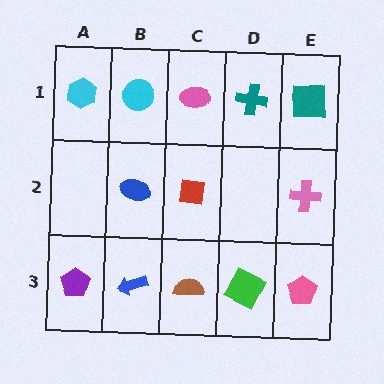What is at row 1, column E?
A teal square.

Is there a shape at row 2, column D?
No, that cell is empty.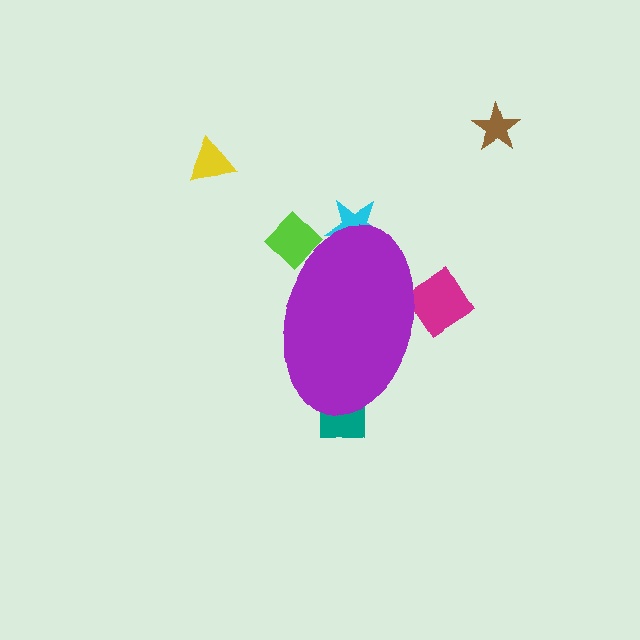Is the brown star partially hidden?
No, the brown star is fully visible.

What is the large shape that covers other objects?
A purple ellipse.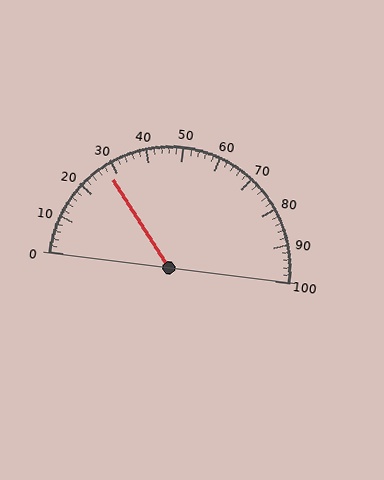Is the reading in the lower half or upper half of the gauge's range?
The reading is in the lower half of the range (0 to 100).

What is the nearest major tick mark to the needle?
The nearest major tick mark is 30.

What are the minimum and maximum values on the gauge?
The gauge ranges from 0 to 100.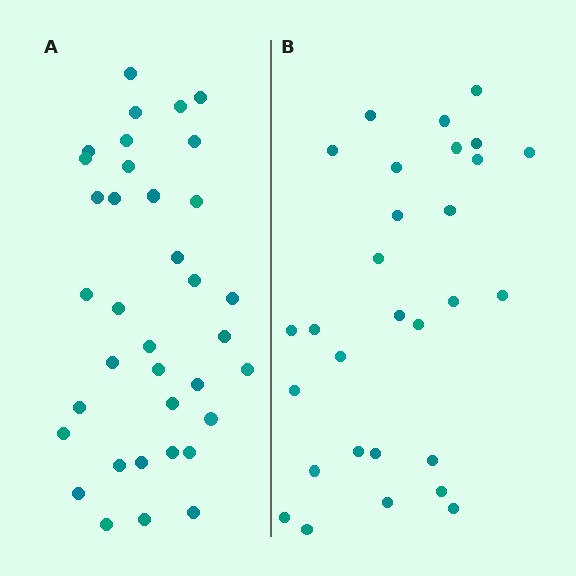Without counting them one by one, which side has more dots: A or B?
Region A (the left region) has more dots.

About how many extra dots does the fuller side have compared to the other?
Region A has roughly 8 or so more dots than region B.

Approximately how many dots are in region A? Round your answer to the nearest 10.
About 40 dots. (The exact count is 36, which rounds to 40.)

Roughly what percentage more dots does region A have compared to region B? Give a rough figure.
About 25% more.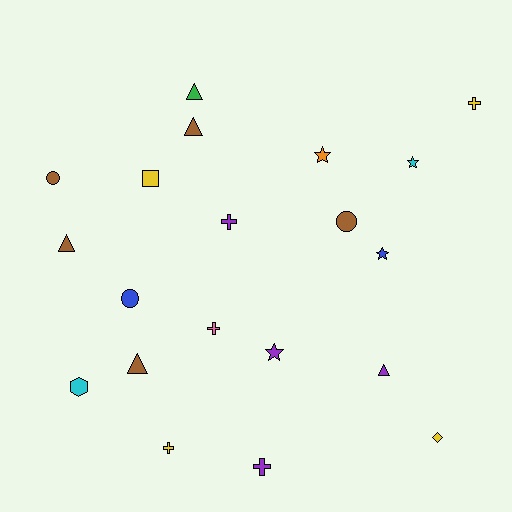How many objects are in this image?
There are 20 objects.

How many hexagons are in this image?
There is 1 hexagon.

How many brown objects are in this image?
There are 5 brown objects.